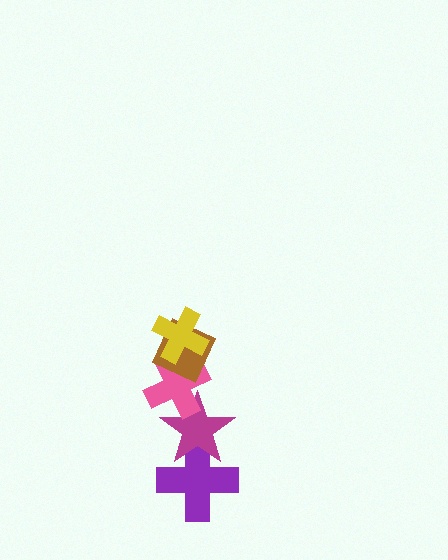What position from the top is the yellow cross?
The yellow cross is 1st from the top.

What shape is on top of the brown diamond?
The yellow cross is on top of the brown diamond.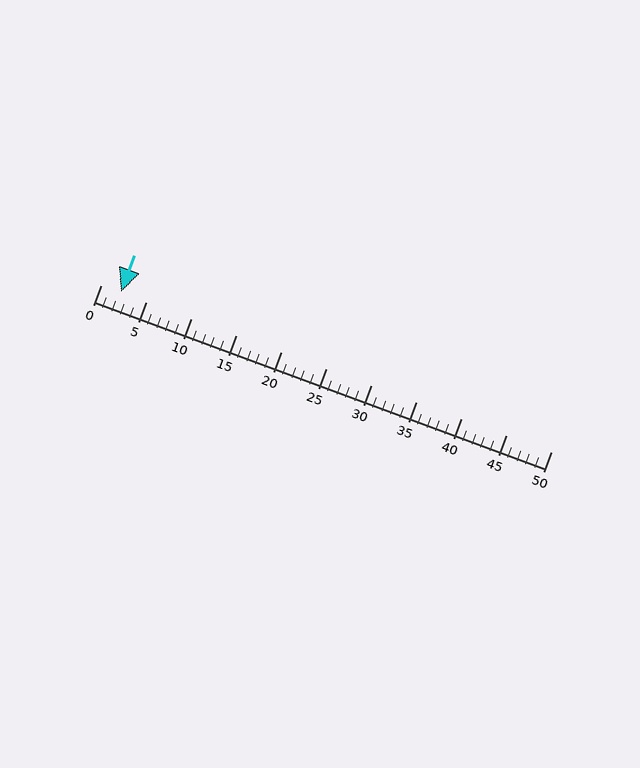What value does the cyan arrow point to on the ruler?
The cyan arrow points to approximately 2.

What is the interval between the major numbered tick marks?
The major tick marks are spaced 5 units apart.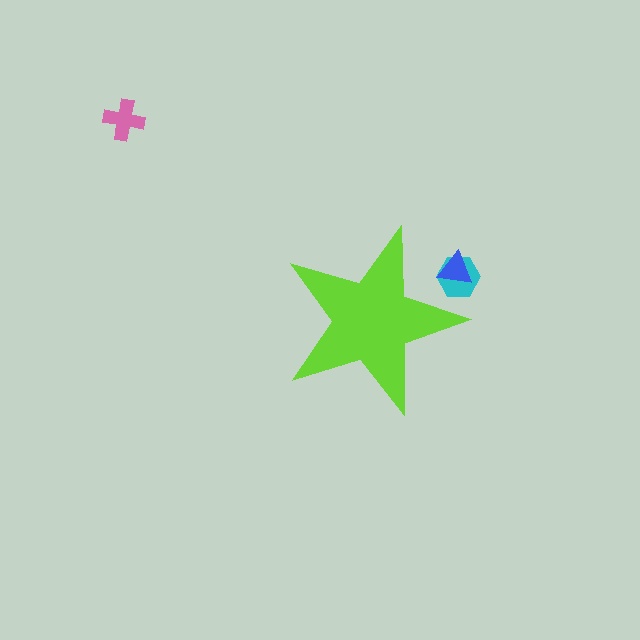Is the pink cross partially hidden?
No, the pink cross is fully visible.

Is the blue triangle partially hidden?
Yes, the blue triangle is partially hidden behind the lime star.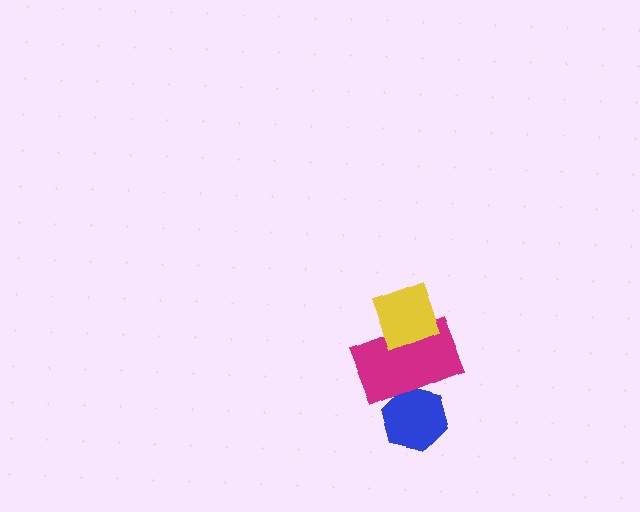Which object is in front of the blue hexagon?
The magenta rectangle is in front of the blue hexagon.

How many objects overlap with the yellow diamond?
1 object overlaps with the yellow diamond.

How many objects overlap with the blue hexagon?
1 object overlaps with the blue hexagon.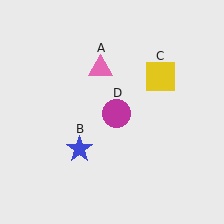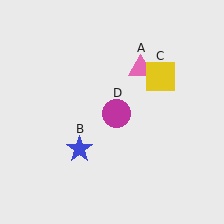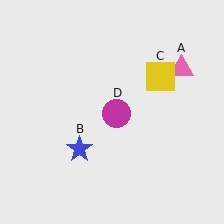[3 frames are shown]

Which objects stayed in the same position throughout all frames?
Blue star (object B) and yellow square (object C) and magenta circle (object D) remained stationary.